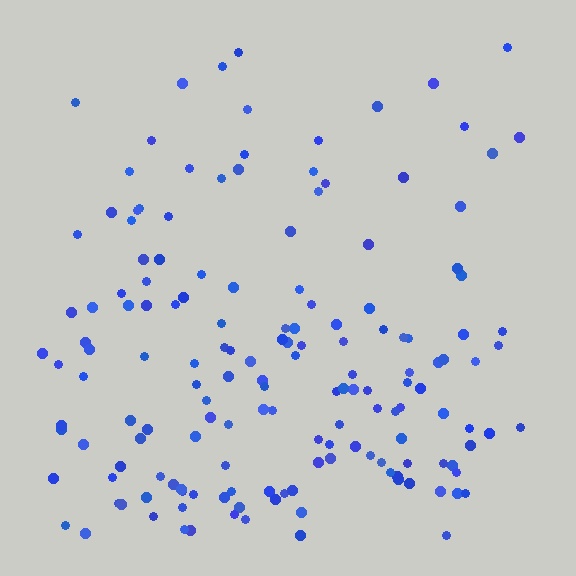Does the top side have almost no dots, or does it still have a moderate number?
Still a moderate number, just noticeably fewer than the bottom.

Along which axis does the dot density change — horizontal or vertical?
Vertical.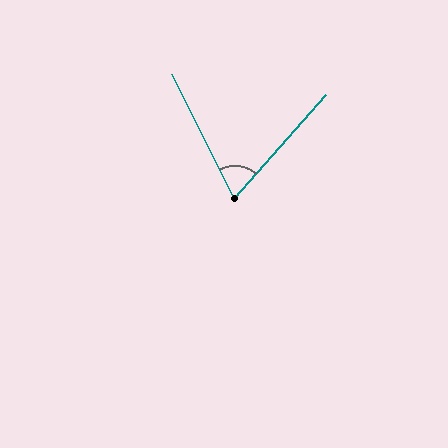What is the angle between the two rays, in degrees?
Approximately 68 degrees.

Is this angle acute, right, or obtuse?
It is acute.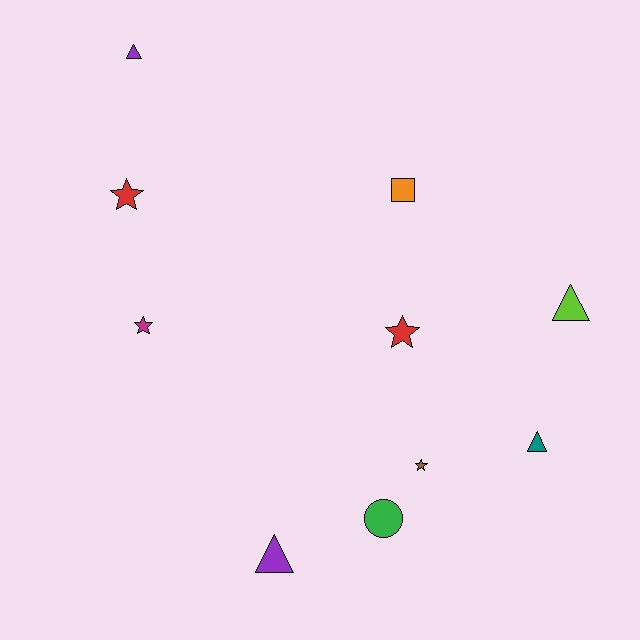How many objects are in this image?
There are 10 objects.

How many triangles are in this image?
There are 4 triangles.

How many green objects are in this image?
There is 1 green object.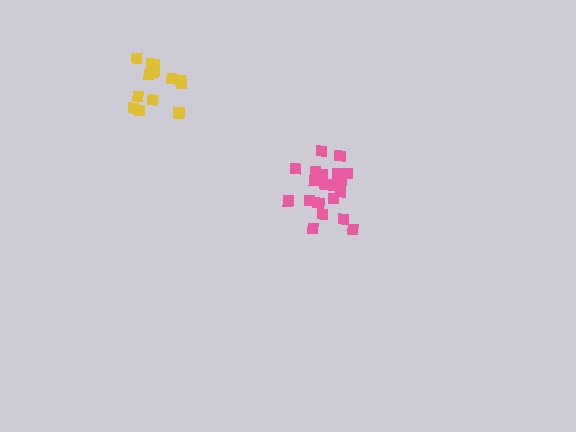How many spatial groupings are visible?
There are 2 spatial groupings.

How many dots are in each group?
Group 1: 20 dots, Group 2: 14 dots (34 total).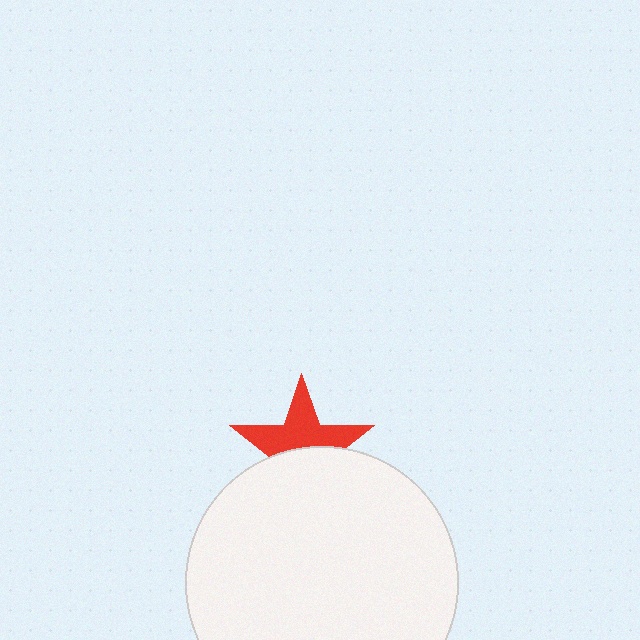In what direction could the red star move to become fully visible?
The red star could move up. That would shift it out from behind the white circle entirely.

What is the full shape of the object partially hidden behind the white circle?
The partially hidden object is a red star.